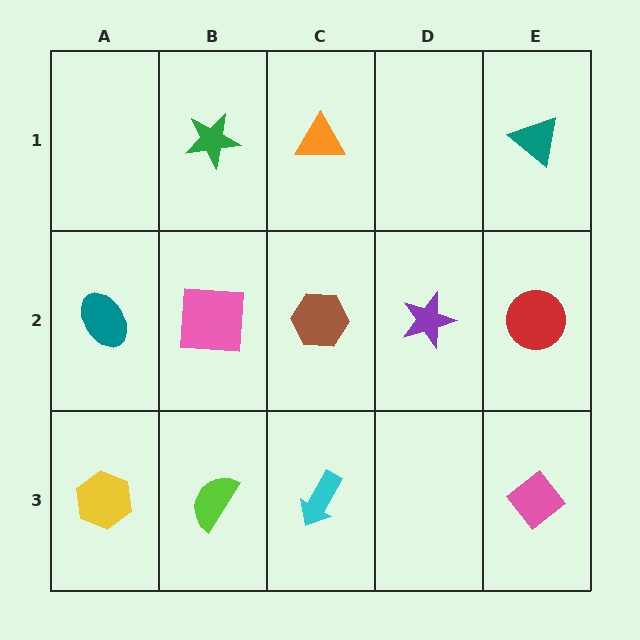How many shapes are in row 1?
3 shapes.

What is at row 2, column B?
A pink square.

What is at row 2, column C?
A brown hexagon.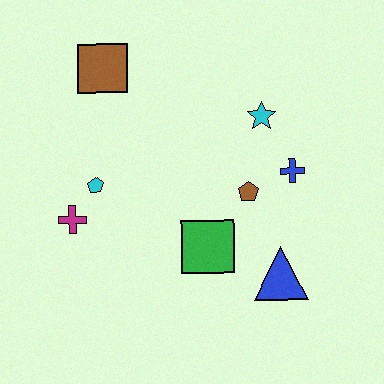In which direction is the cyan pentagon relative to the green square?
The cyan pentagon is to the left of the green square.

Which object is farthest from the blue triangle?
The brown square is farthest from the blue triangle.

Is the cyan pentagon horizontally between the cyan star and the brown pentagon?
No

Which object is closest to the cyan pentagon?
The magenta cross is closest to the cyan pentagon.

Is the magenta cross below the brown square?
Yes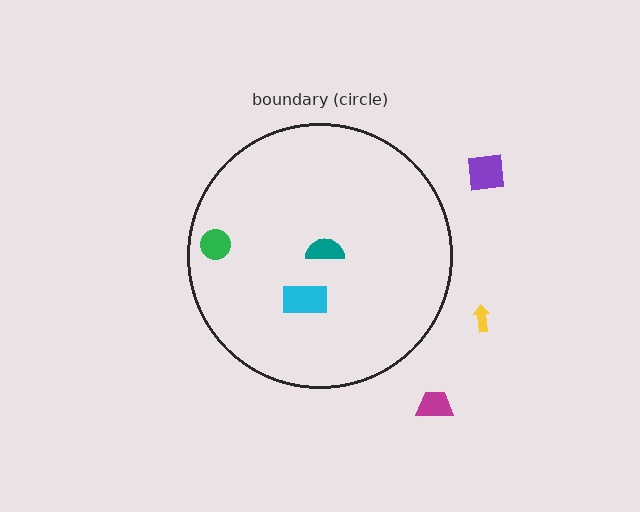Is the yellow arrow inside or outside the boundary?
Outside.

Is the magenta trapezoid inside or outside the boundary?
Outside.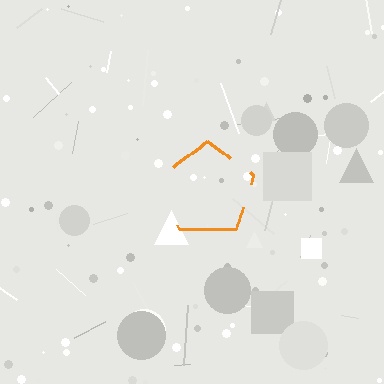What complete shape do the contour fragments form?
The contour fragments form a pentagon.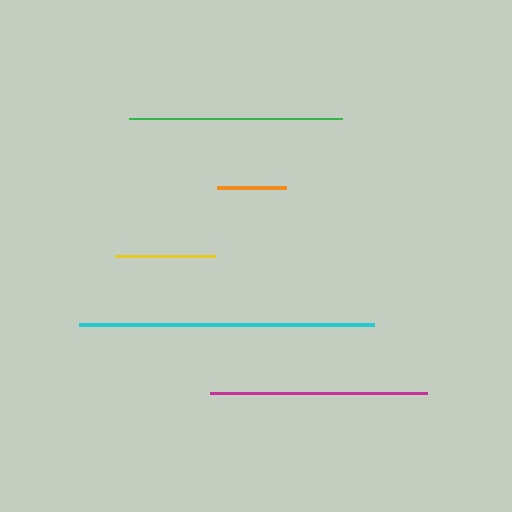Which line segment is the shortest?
The orange line is the shortest at approximately 69 pixels.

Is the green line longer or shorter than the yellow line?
The green line is longer than the yellow line.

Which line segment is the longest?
The cyan line is the longest at approximately 295 pixels.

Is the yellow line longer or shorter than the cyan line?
The cyan line is longer than the yellow line.